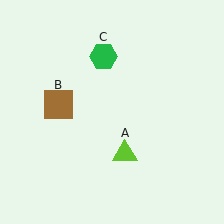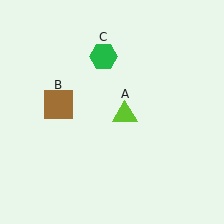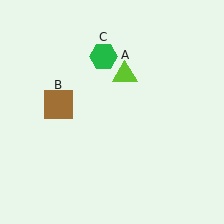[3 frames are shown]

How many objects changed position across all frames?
1 object changed position: lime triangle (object A).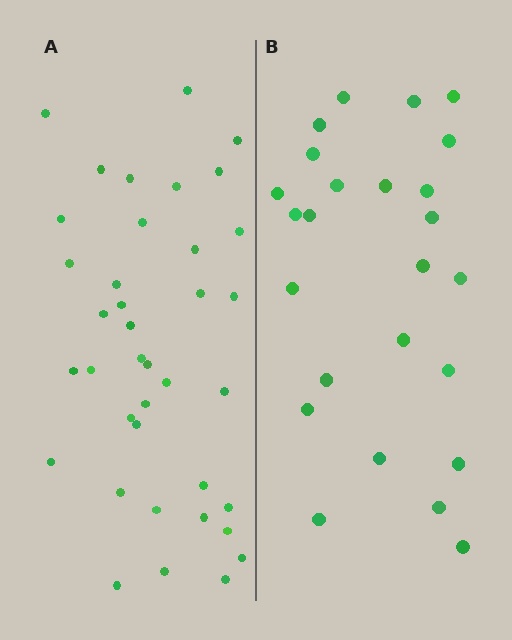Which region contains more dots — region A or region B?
Region A (the left region) has more dots.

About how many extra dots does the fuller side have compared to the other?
Region A has approximately 15 more dots than region B.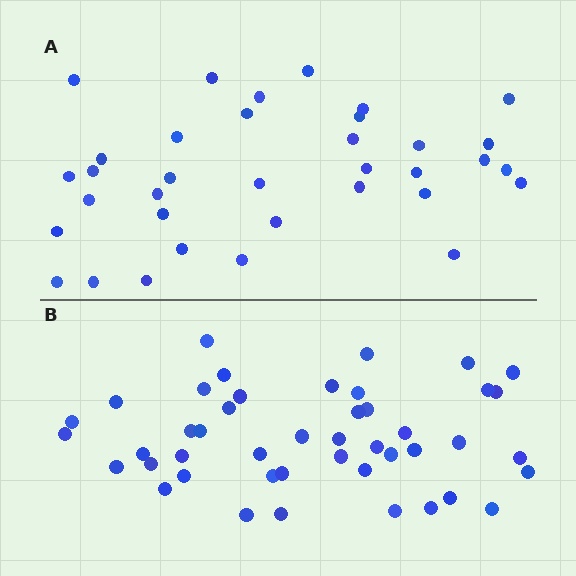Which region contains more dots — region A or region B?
Region B (the bottom region) has more dots.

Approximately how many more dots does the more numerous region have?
Region B has roughly 10 or so more dots than region A.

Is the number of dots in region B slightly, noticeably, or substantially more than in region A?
Region B has noticeably more, but not dramatically so. The ratio is roughly 1.3 to 1.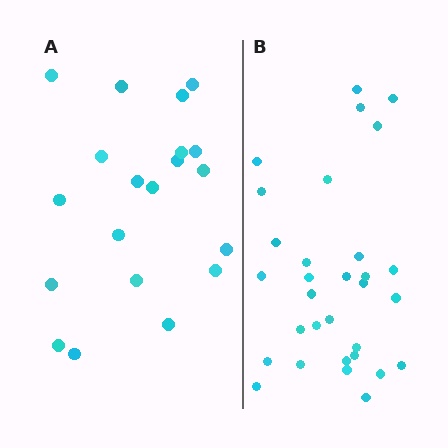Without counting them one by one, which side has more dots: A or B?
Region B (the right region) has more dots.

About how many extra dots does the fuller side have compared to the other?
Region B has roughly 12 or so more dots than region A.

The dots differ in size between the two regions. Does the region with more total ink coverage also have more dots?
No. Region A has more total ink coverage because its dots are larger, but region B actually contains more individual dots. Total area can be misleading — the number of items is what matters here.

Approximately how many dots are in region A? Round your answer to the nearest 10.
About 20 dots.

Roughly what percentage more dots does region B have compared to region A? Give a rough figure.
About 55% more.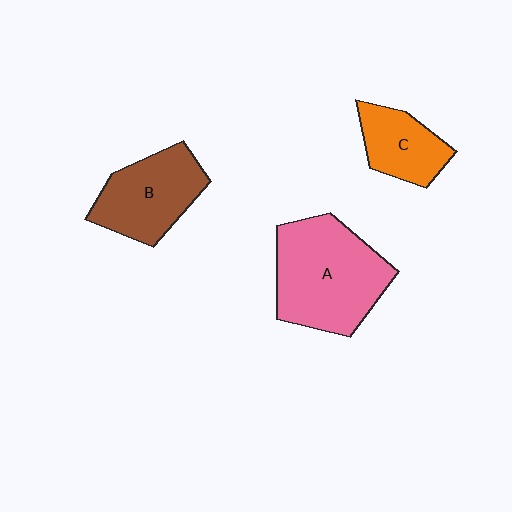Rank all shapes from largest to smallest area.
From largest to smallest: A (pink), B (brown), C (orange).